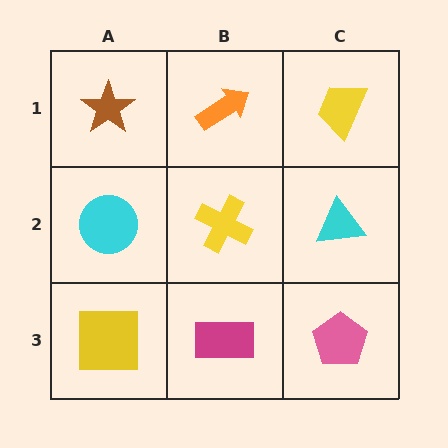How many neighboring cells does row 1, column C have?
2.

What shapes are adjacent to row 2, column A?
A brown star (row 1, column A), a yellow square (row 3, column A), a yellow cross (row 2, column B).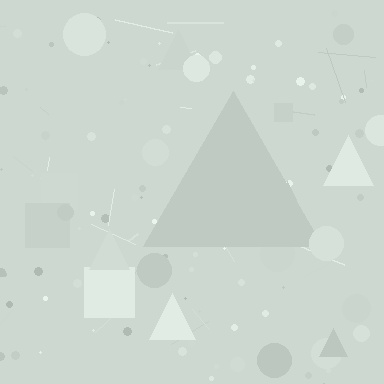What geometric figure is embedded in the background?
A triangle is embedded in the background.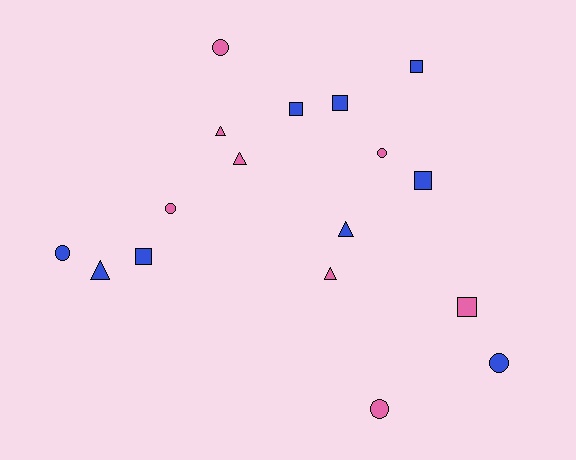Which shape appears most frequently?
Circle, with 6 objects.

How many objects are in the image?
There are 17 objects.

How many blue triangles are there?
There are 2 blue triangles.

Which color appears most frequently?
Blue, with 9 objects.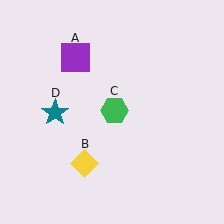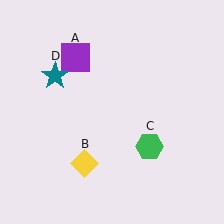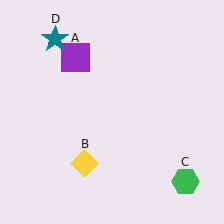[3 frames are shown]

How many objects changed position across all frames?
2 objects changed position: green hexagon (object C), teal star (object D).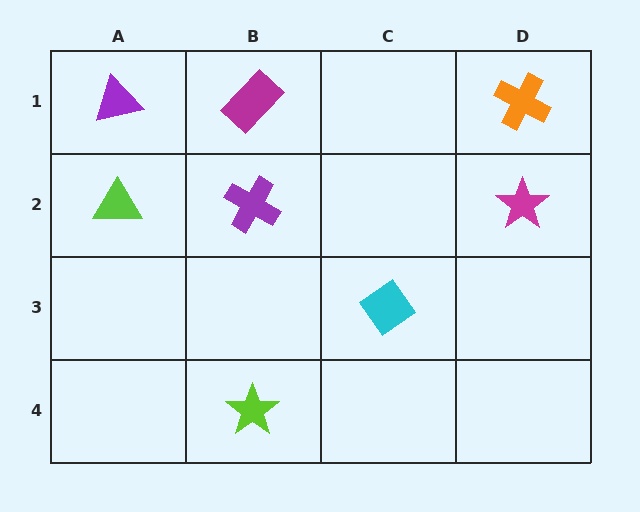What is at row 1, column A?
A purple triangle.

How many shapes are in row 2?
3 shapes.